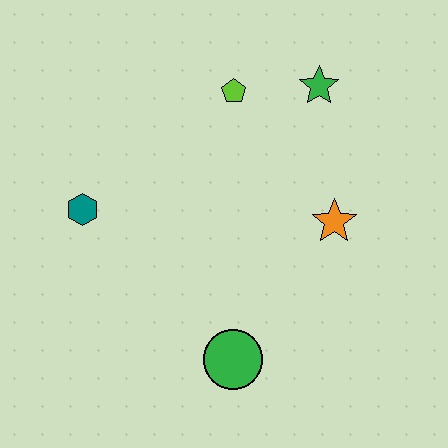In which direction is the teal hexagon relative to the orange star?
The teal hexagon is to the left of the orange star.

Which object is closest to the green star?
The lime pentagon is closest to the green star.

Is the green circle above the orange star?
No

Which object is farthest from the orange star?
The teal hexagon is farthest from the orange star.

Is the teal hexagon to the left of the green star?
Yes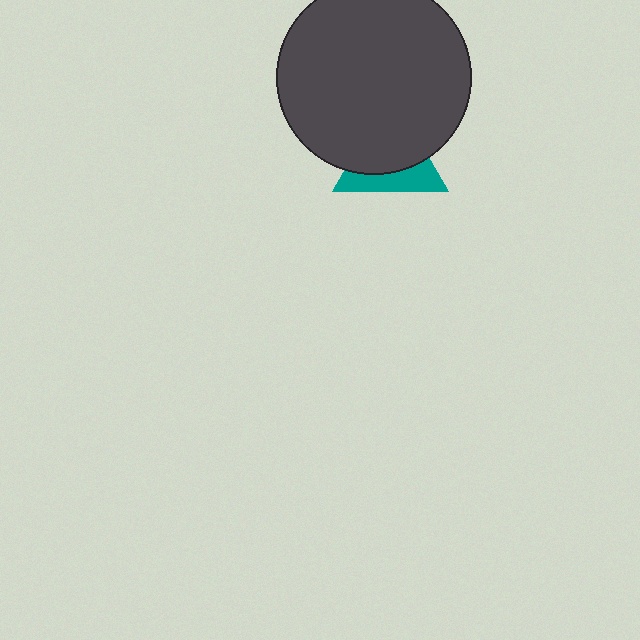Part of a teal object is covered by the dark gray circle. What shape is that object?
It is a triangle.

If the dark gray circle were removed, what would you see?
You would see the complete teal triangle.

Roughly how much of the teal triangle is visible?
A small part of it is visible (roughly 37%).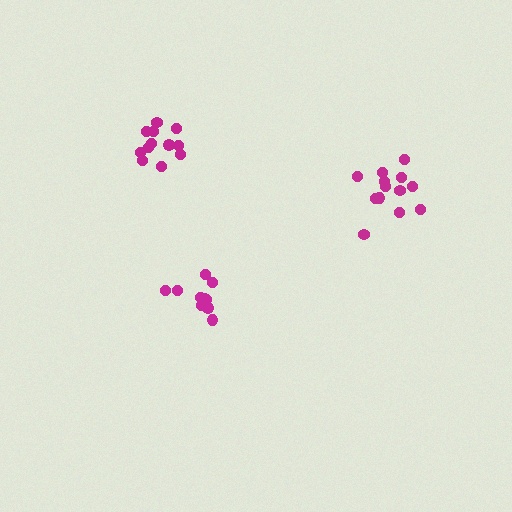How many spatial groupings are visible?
There are 3 spatial groupings.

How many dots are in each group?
Group 1: 12 dots, Group 2: 13 dots, Group 3: 10 dots (35 total).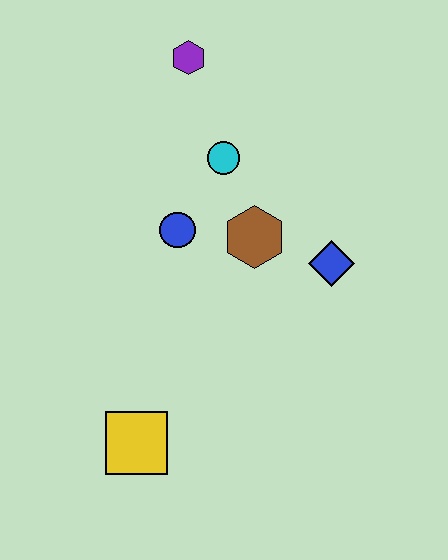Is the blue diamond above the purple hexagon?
No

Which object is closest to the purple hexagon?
The cyan circle is closest to the purple hexagon.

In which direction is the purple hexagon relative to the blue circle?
The purple hexagon is above the blue circle.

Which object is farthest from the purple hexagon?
The yellow square is farthest from the purple hexagon.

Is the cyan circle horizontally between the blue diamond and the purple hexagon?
Yes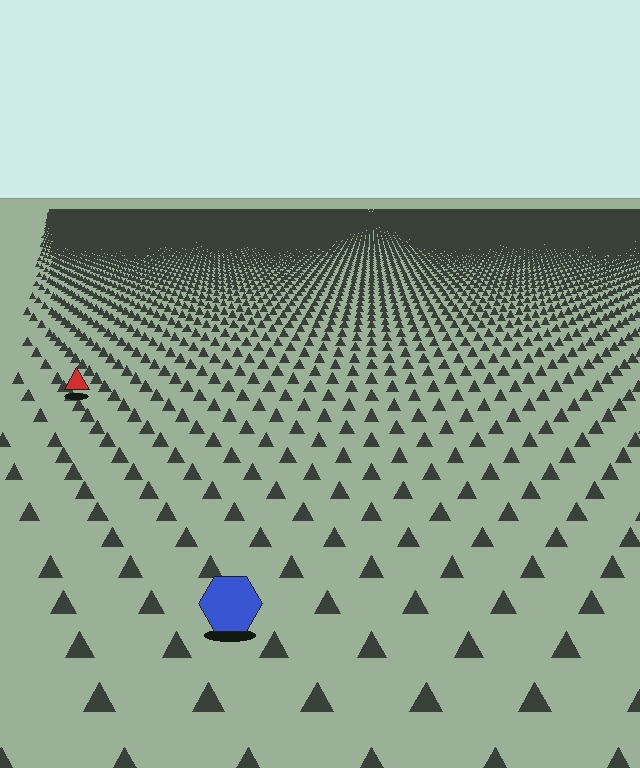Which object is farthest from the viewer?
The red triangle is farthest from the viewer. It appears smaller and the ground texture around it is denser.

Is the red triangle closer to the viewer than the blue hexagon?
No. The blue hexagon is closer — you can tell from the texture gradient: the ground texture is coarser near it.